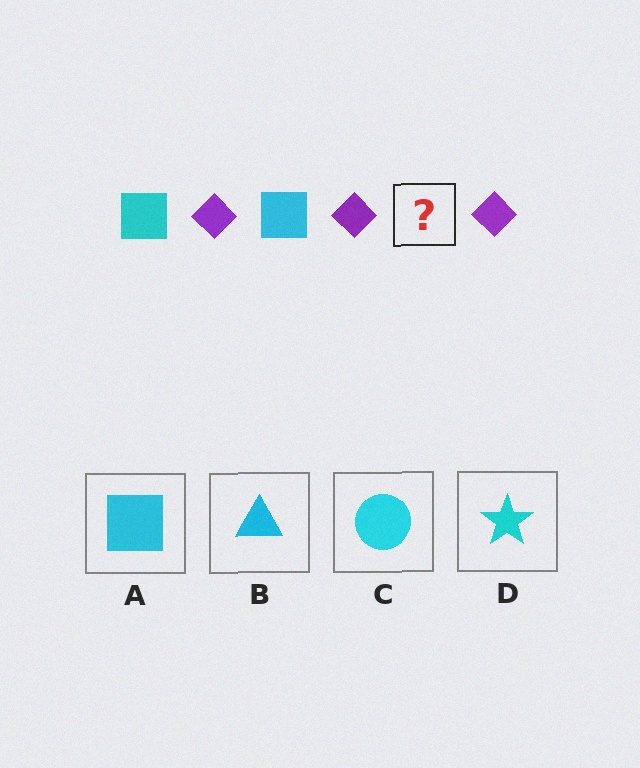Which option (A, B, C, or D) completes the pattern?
A.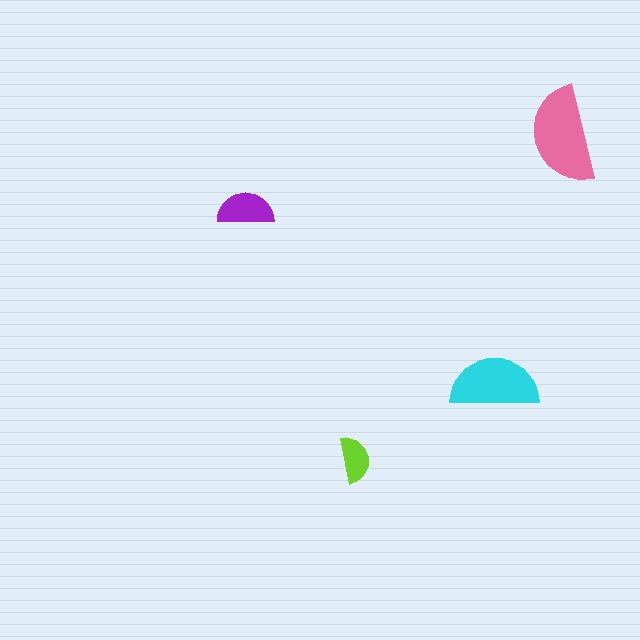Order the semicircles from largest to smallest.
the pink one, the cyan one, the purple one, the lime one.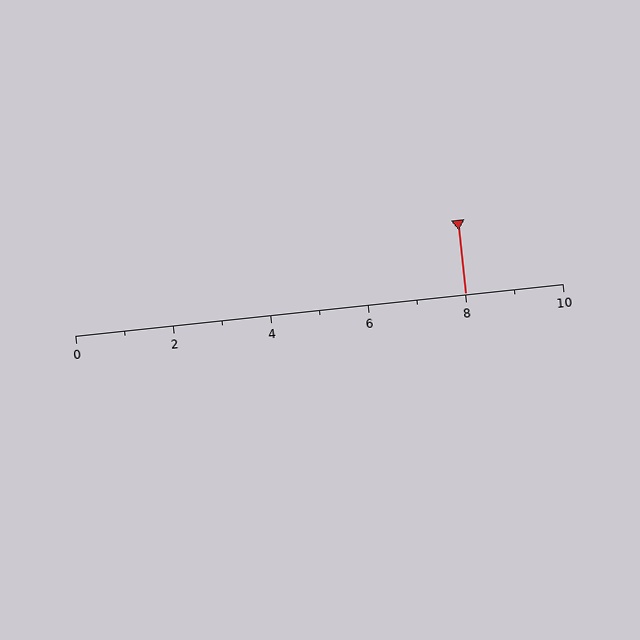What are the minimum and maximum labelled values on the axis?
The axis runs from 0 to 10.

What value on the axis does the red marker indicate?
The marker indicates approximately 8.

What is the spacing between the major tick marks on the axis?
The major ticks are spaced 2 apart.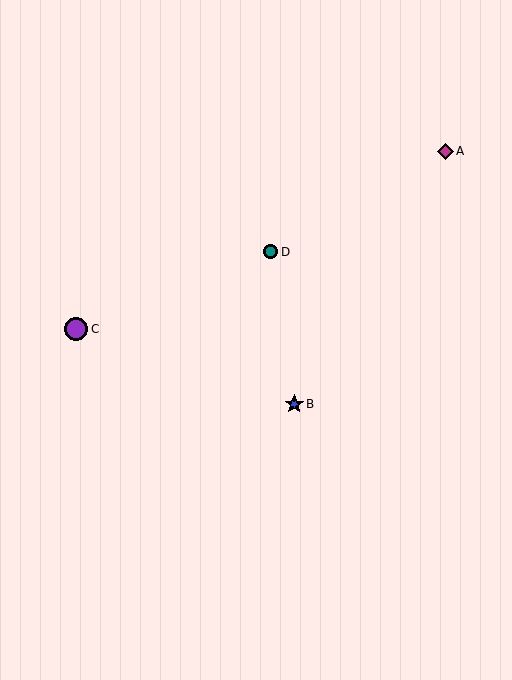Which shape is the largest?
The purple circle (labeled C) is the largest.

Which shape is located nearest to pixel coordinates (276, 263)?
The teal circle (labeled D) at (271, 252) is nearest to that location.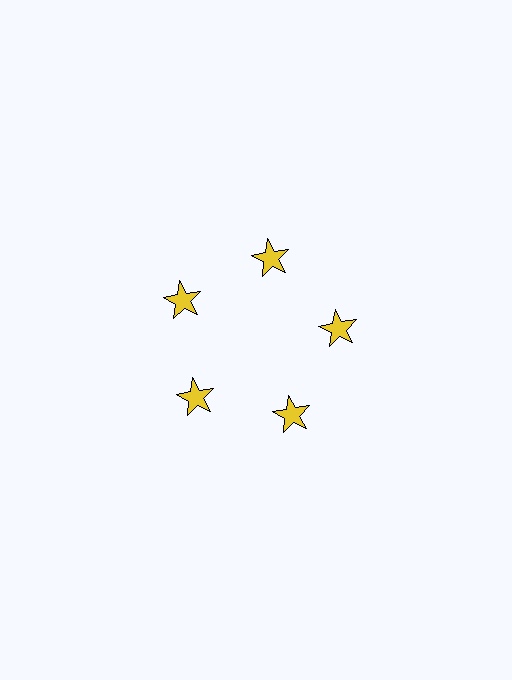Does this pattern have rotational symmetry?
Yes, this pattern has 5-fold rotational symmetry. It looks the same after rotating 72 degrees around the center.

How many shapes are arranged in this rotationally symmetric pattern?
There are 5 shapes, arranged in 5 groups of 1.